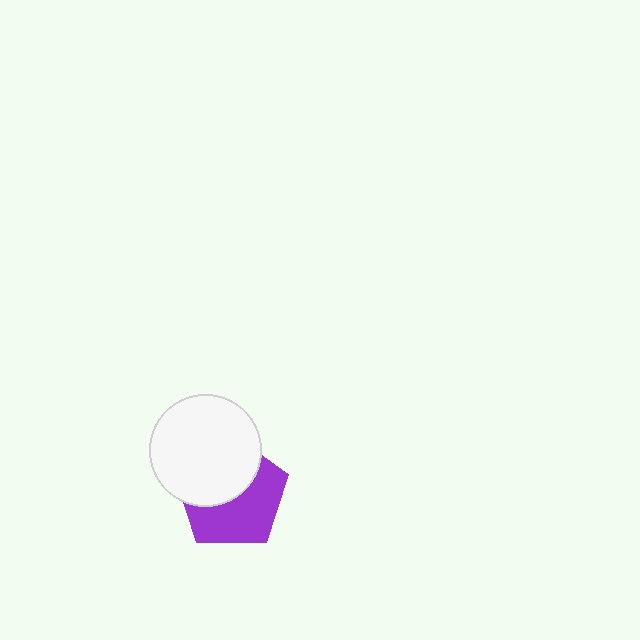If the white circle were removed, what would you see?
You would see the complete purple pentagon.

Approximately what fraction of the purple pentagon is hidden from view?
Roughly 47% of the purple pentagon is hidden behind the white circle.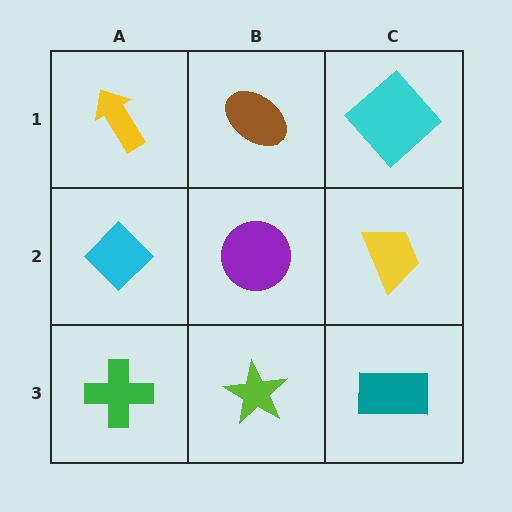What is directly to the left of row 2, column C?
A purple circle.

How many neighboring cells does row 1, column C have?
2.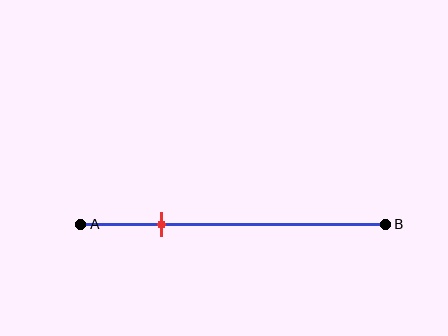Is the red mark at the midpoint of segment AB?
No, the mark is at about 25% from A, not at the 50% midpoint.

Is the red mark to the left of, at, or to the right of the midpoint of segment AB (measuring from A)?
The red mark is to the left of the midpoint of segment AB.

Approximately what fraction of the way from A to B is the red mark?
The red mark is approximately 25% of the way from A to B.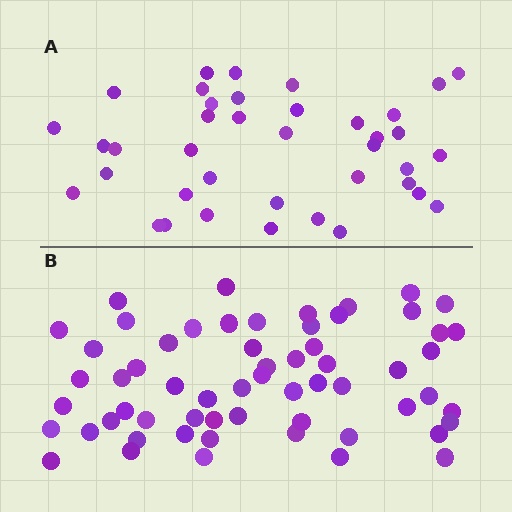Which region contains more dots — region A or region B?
Region B (the bottom region) has more dots.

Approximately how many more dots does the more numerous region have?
Region B has approximately 20 more dots than region A.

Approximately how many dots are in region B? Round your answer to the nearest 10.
About 60 dots.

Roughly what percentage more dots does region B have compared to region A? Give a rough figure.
About 55% more.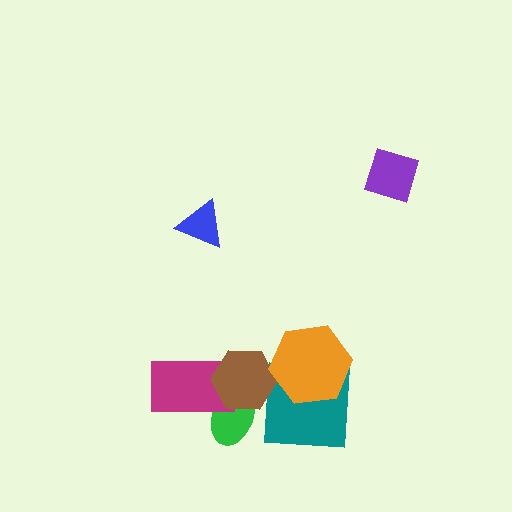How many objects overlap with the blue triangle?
0 objects overlap with the blue triangle.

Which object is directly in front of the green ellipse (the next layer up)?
The magenta rectangle is directly in front of the green ellipse.